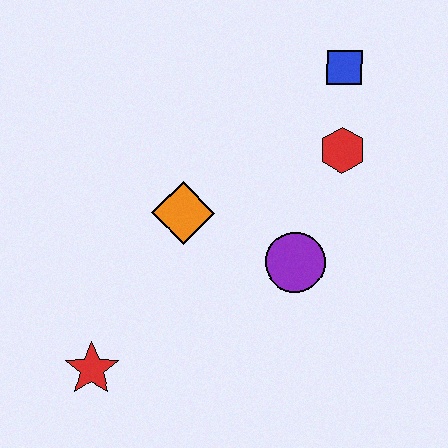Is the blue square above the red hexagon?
Yes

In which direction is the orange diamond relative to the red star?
The orange diamond is above the red star.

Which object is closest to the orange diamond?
The purple circle is closest to the orange diamond.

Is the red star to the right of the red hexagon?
No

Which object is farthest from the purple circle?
The red star is farthest from the purple circle.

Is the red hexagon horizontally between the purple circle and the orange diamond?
No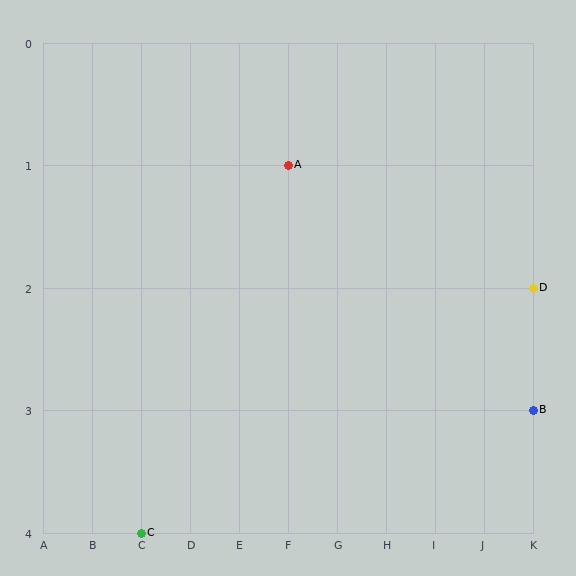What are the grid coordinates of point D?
Point D is at grid coordinates (K, 2).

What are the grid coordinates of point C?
Point C is at grid coordinates (C, 4).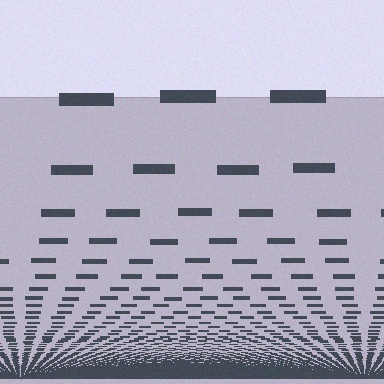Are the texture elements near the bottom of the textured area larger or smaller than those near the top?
Smaller. The gradient is inverted — elements near the bottom are smaller and denser.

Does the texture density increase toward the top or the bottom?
Density increases toward the bottom.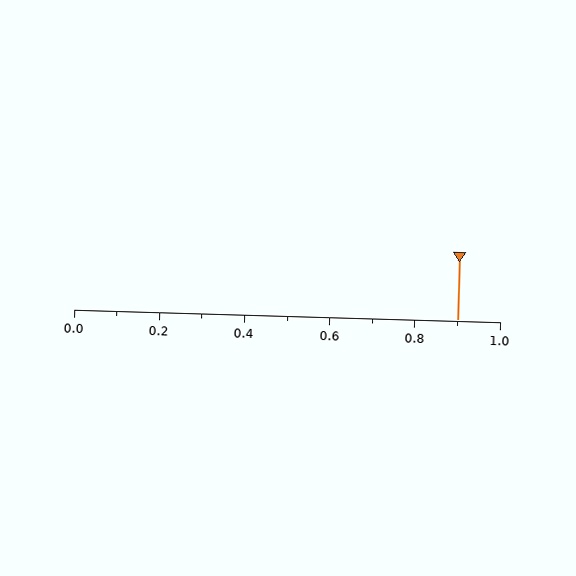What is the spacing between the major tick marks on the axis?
The major ticks are spaced 0.2 apart.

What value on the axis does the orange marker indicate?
The marker indicates approximately 0.9.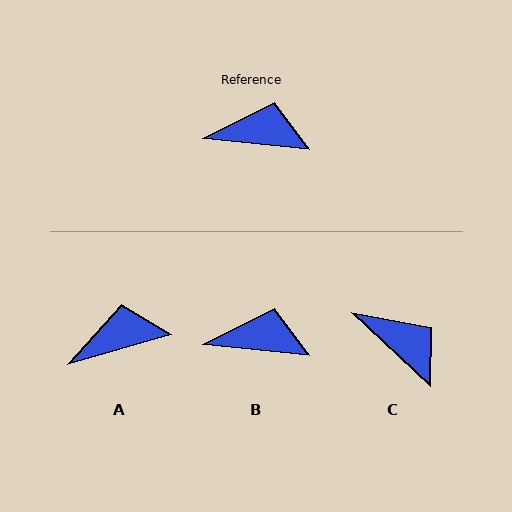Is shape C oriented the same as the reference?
No, it is off by about 37 degrees.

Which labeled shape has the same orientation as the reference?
B.